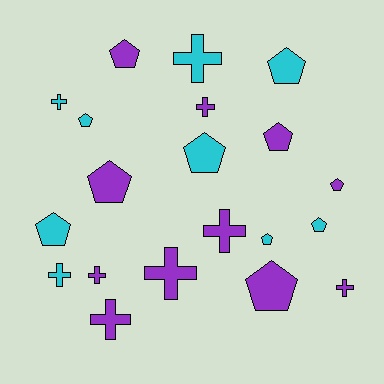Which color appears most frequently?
Purple, with 11 objects.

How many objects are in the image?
There are 20 objects.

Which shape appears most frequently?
Pentagon, with 11 objects.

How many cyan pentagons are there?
There are 6 cyan pentagons.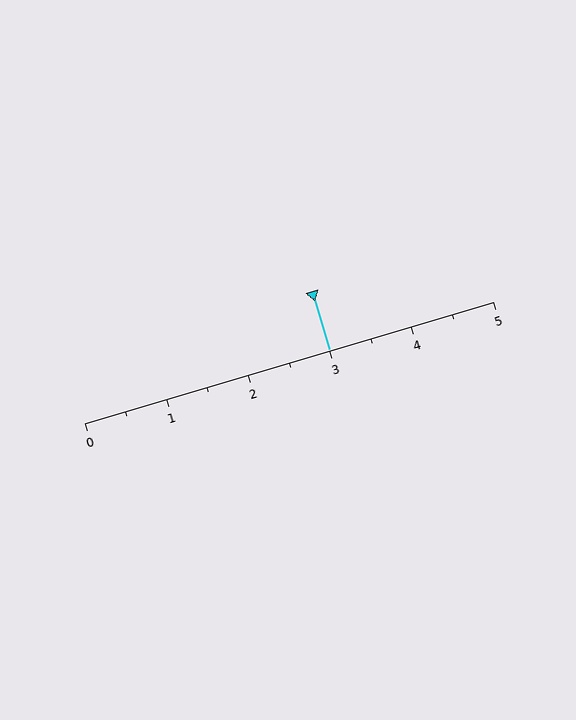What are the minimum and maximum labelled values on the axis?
The axis runs from 0 to 5.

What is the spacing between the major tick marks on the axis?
The major ticks are spaced 1 apart.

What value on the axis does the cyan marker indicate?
The marker indicates approximately 3.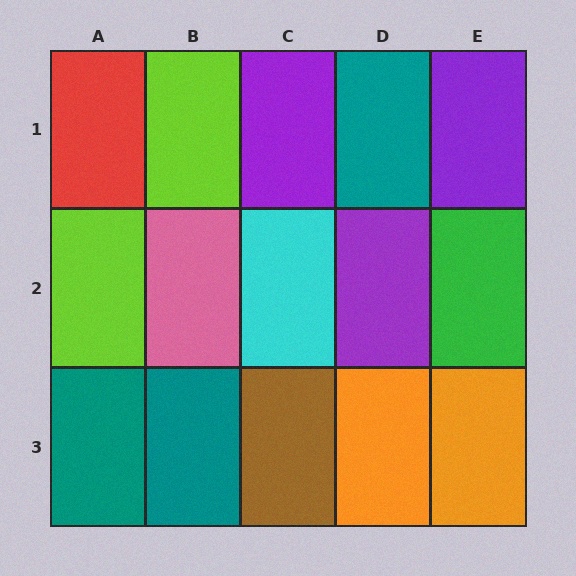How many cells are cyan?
1 cell is cyan.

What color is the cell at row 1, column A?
Red.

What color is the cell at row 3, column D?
Orange.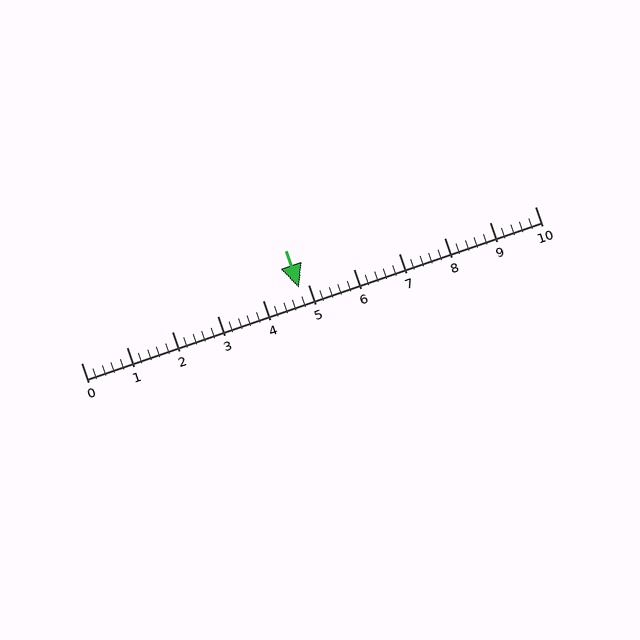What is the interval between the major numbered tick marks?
The major tick marks are spaced 1 units apart.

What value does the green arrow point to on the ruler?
The green arrow points to approximately 4.8.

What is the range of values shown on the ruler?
The ruler shows values from 0 to 10.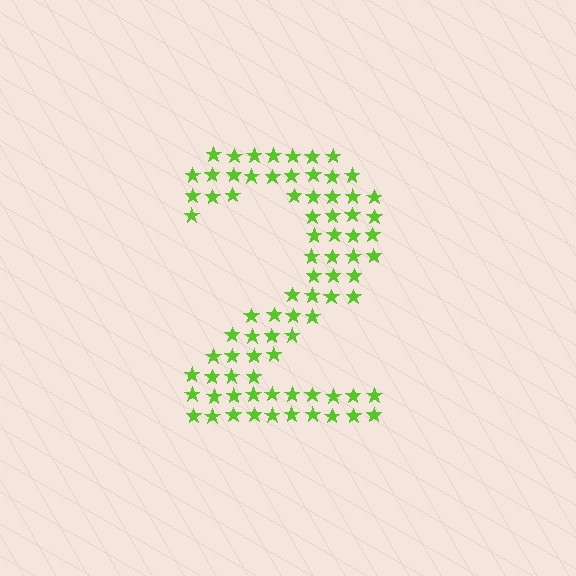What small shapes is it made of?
It is made of small stars.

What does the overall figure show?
The overall figure shows the digit 2.